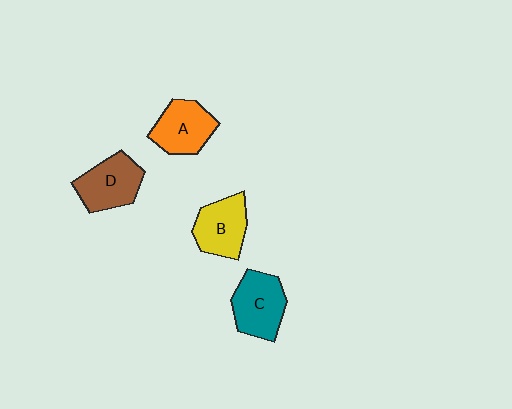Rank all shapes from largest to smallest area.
From largest to smallest: C (teal), D (brown), A (orange), B (yellow).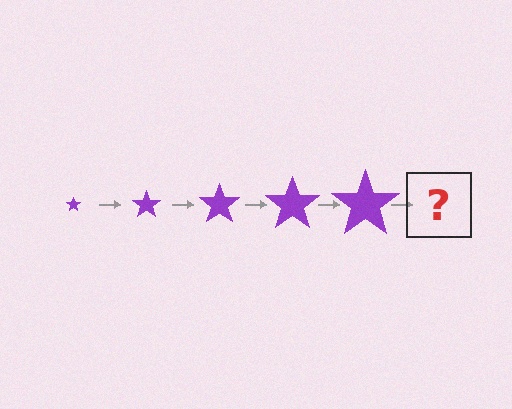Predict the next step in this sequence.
The next step is a purple star, larger than the previous one.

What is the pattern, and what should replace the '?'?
The pattern is that the star gets progressively larger each step. The '?' should be a purple star, larger than the previous one.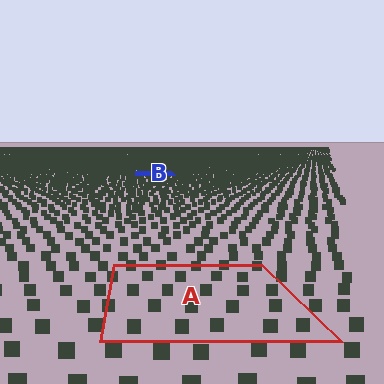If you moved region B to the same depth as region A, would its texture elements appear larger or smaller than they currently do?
They would appear larger. At a closer depth, the same texture elements are projected at a bigger on-screen size.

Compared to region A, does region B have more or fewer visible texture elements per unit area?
Region B has more texture elements per unit area — they are packed more densely because it is farther away.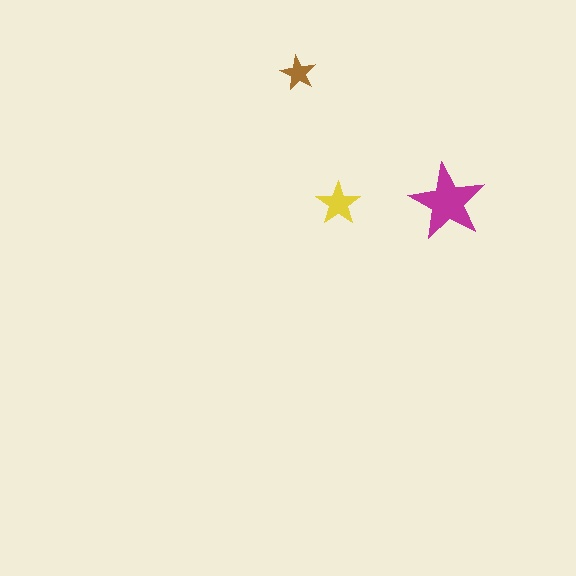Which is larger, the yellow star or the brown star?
The yellow one.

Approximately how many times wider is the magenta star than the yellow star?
About 1.5 times wider.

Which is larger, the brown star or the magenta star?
The magenta one.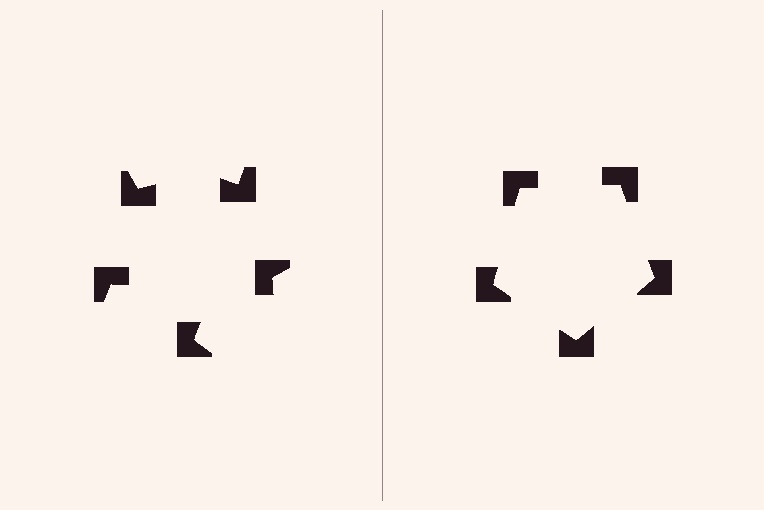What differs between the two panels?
The notched squares are positioned identically on both sides; only the wedge orientations differ. On the right they align to a pentagon; on the left they are misaligned.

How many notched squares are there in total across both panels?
10 — 5 on each side.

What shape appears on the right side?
An illusory pentagon.